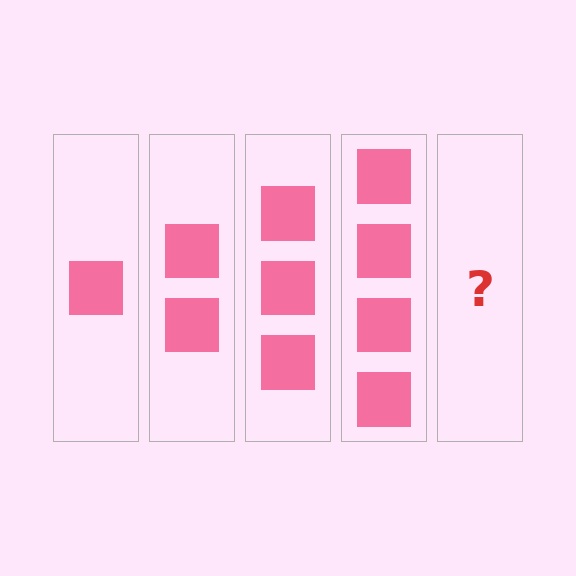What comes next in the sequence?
The next element should be 5 squares.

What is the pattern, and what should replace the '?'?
The pattern is that each step adds one more square. The '?' should be 5 squares.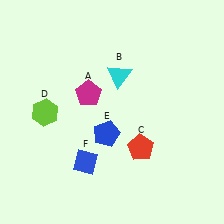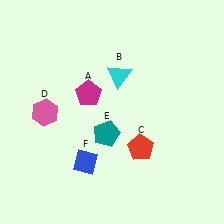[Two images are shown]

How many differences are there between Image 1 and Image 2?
There are 2 differences between the two images.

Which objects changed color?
D changed from lime to pink. E changed from blue to teal.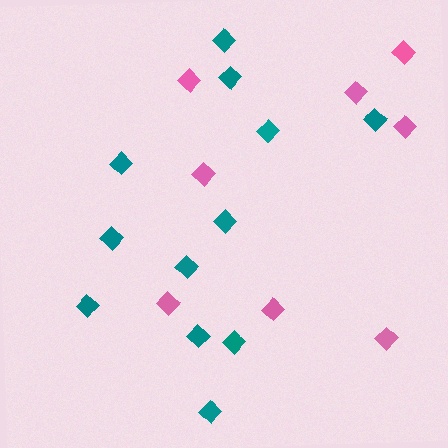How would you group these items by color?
There are 2 groups: one group of teal diamonds (12) and one group of pink diamonds (8).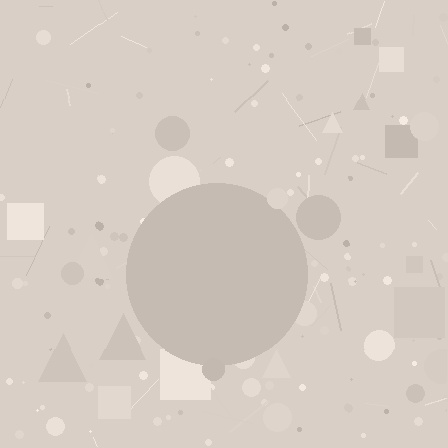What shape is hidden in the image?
A circle is hidden in the image.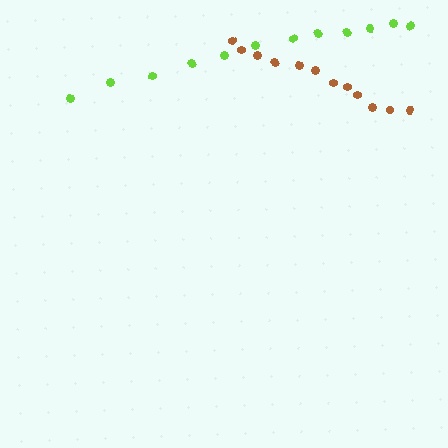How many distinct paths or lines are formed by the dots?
There are 2 distinct paths.